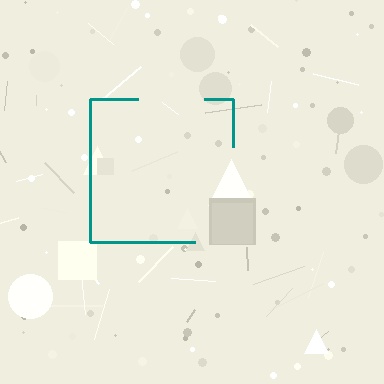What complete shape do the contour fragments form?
The contour fragments form a square.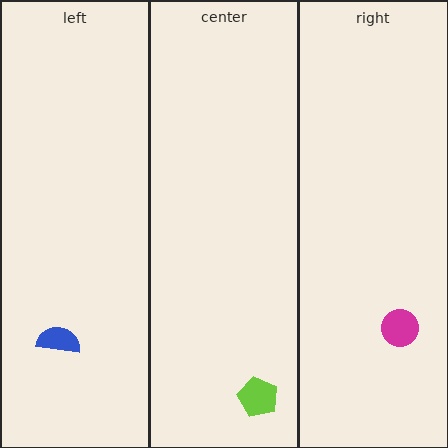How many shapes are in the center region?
1.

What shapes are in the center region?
The lime pentagon.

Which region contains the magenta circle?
The right region.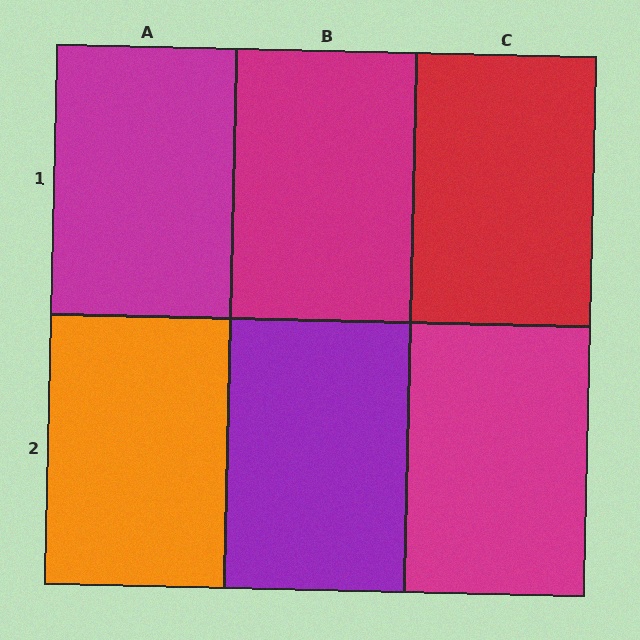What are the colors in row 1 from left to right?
Magenta, magenta, red.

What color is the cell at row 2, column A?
Orange.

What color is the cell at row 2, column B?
Purple.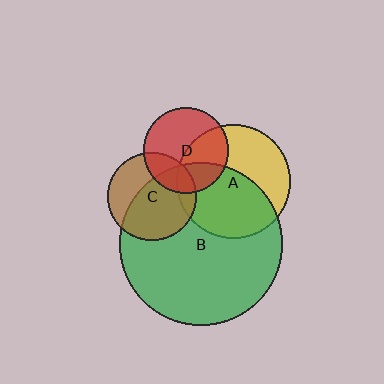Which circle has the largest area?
Circle B (green).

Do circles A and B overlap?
Yes.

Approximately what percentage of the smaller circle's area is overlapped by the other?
Approximately 55%.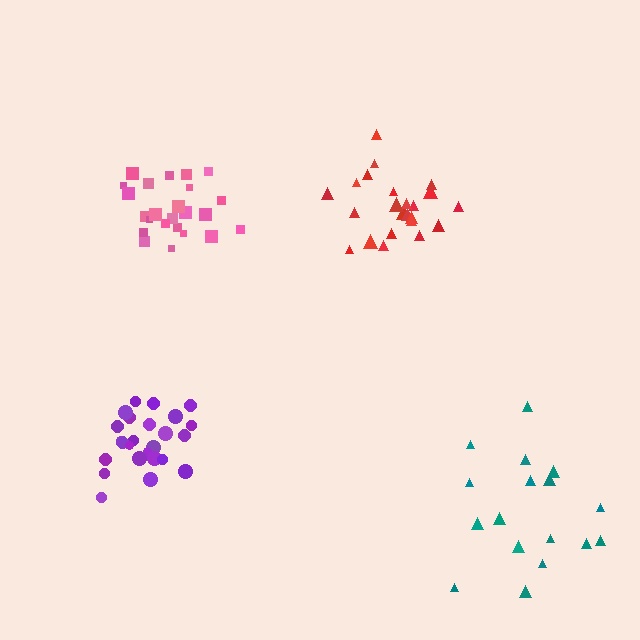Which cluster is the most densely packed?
Purple.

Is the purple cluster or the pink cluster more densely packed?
Purple.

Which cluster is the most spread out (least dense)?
Teal.